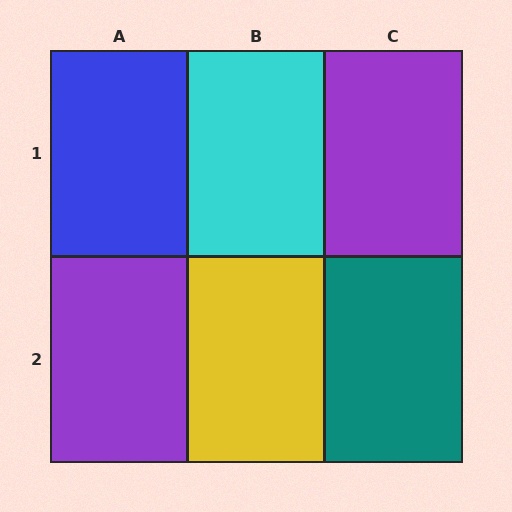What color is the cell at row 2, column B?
Yellow.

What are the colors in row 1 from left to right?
Blue, cyan, purple.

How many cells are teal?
1 cell is teal.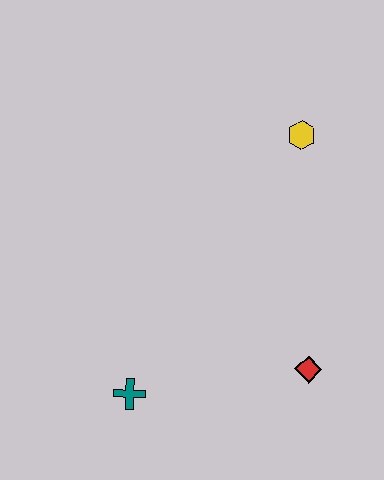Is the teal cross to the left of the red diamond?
Yes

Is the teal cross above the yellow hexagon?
No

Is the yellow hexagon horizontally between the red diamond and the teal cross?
Yes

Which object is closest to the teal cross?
The red diamond is closest to the teal cross.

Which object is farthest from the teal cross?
The yellow hexagon is farthest from the teal cross.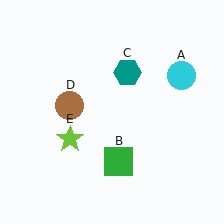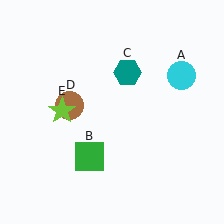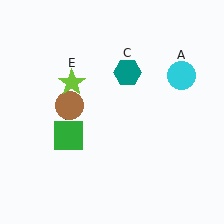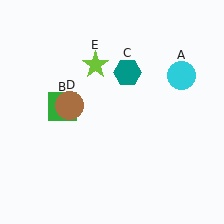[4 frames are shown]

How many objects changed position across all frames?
2 objects changed position: green square (object B), lime star (object E).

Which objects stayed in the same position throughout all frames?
Cyan circle (object A) and teal hexagon (object C) and brown circle (object D) remained stationary.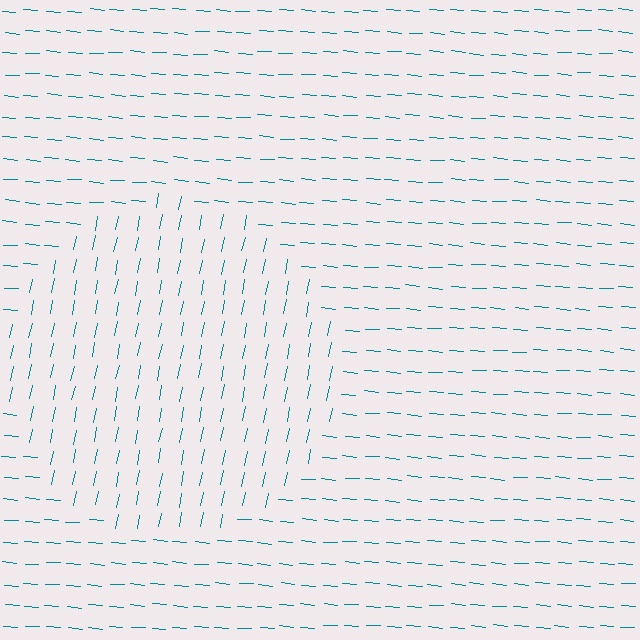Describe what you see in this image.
The image is filled with small teal line segments. A circle region in the image has lines oriented differently from the surrounding lines, creating a visible texture boundary.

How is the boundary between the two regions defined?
The boundary is defined purely by a change in line orientation (approximately 83 degrees difference). All lines are the same color and thickness.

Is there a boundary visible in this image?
Yes, there is a texture boundary formed by a change in line orientation.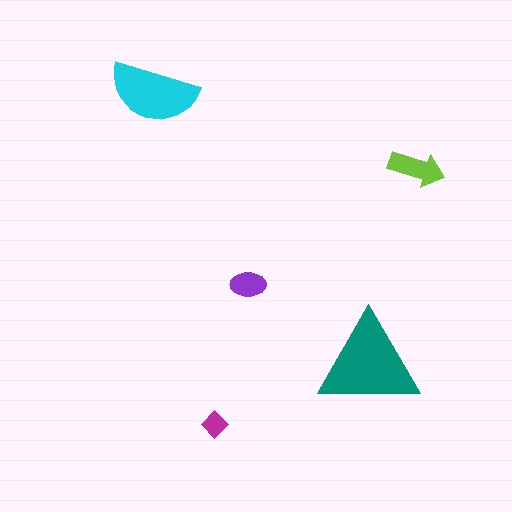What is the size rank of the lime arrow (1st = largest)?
3rd.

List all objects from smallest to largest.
The magenta diamond, the purple ellipse, the lime arrow, the cyan semicircle, the teal triangle.